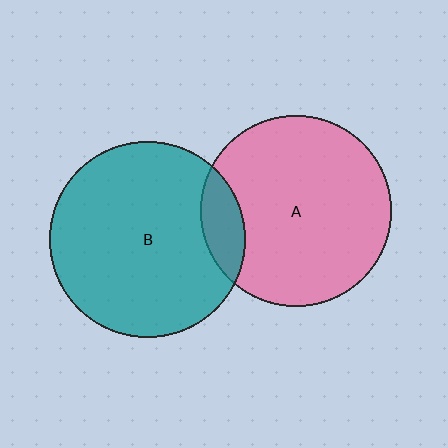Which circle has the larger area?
Circle B (teal).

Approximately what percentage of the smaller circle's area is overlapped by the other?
Approximately 10%.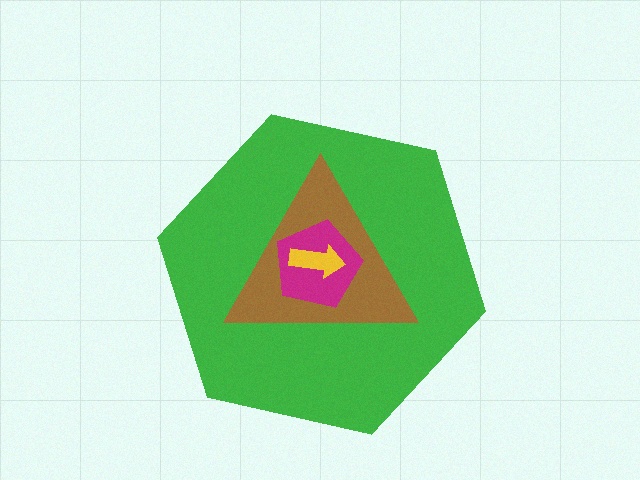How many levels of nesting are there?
4.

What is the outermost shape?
The green hexagon.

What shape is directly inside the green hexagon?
The brown triangle.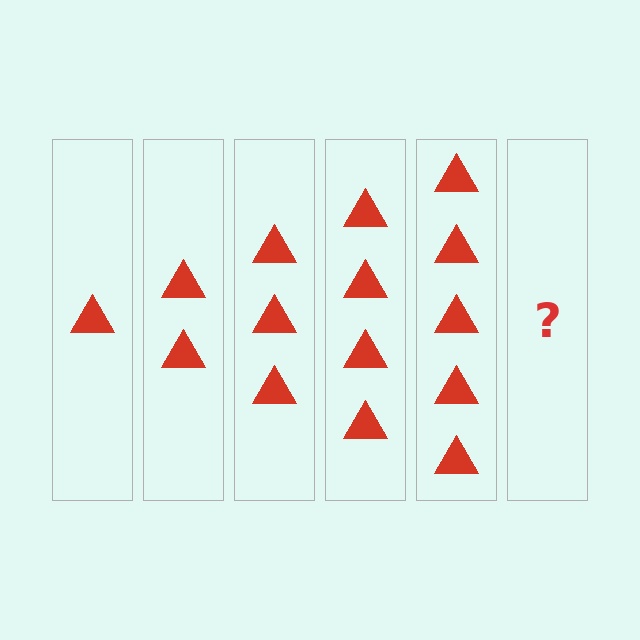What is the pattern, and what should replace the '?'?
The pattern is that each step adds one more triangle. The '?' should be 6 triangles.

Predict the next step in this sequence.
The next step is 6 triangles.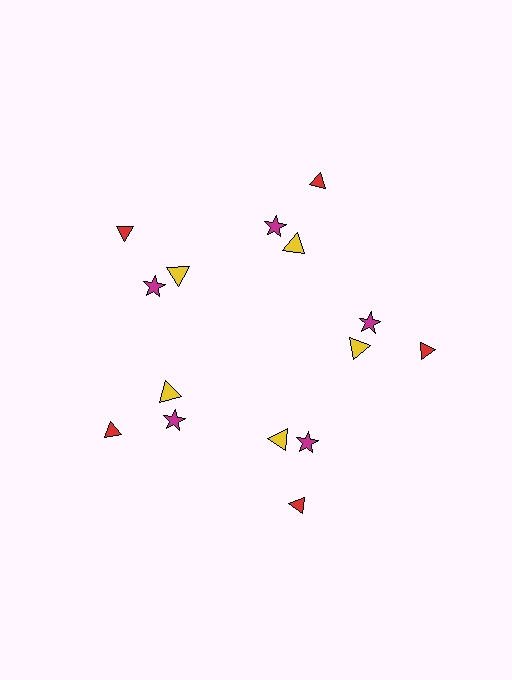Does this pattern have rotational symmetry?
Yes, this pattern has 5-fold rotational symmetry. It looks the same after rotating 72 degrees around the center.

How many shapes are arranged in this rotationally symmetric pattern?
There are 15 shapes, arranged in 5 groups of 3.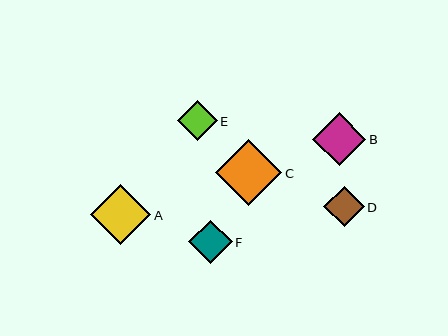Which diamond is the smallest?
Diamond E is the smallest with a size of approximately 40 pixels.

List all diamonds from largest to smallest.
From largest to smallest: C, A, B, F, D, E.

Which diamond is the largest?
Diamond C is the largest with a size of approximately 66 pixels.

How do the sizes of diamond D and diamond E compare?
Diamond D and diamond E are approximately the same size.